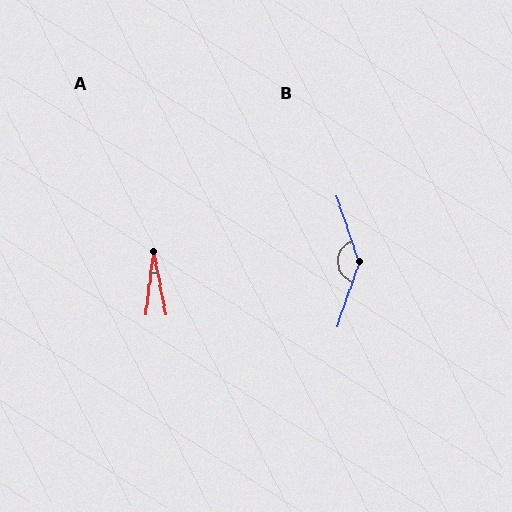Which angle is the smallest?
A, at approximately 18 degrees.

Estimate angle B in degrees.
Approximately 142 degrees.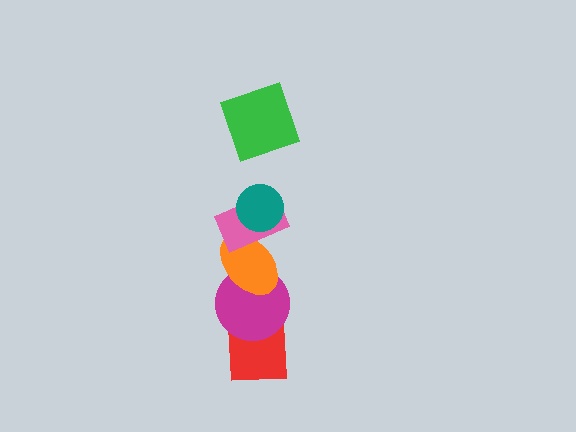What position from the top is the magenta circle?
The magenta circle is 5th from the top.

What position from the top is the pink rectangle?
The pink rectangle is 3rd from the top.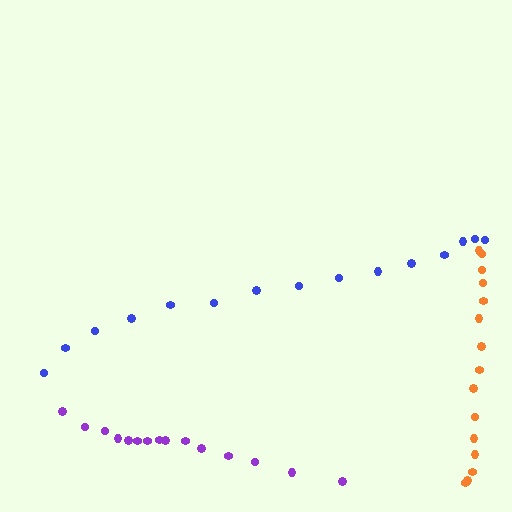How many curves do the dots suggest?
There are 3 distinct paths.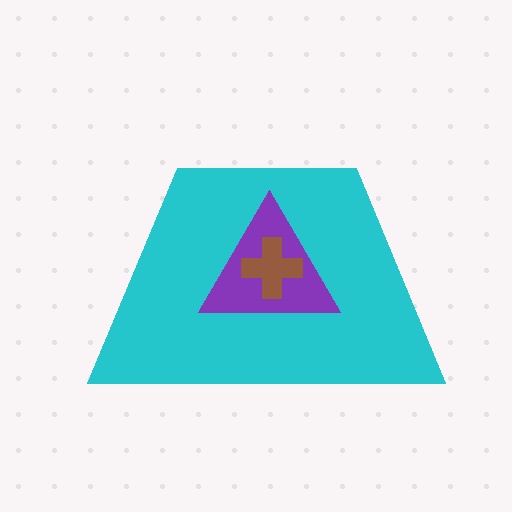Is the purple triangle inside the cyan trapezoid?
Yes.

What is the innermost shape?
The brown cross.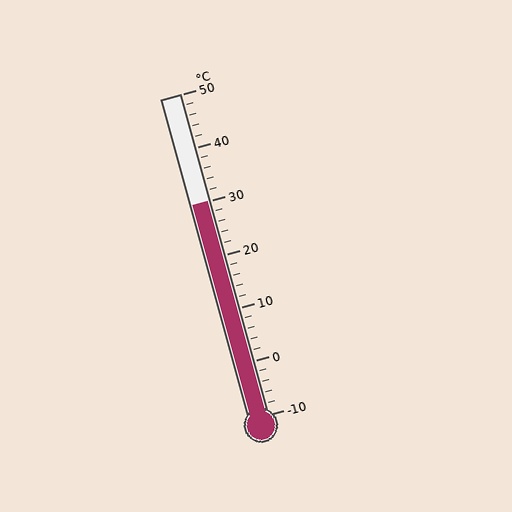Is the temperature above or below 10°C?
The temperature is above 10°C.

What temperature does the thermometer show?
The thermometer shows approximately 30°C.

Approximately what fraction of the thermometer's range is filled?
The thermometer is filled to approximately 65% of its range.